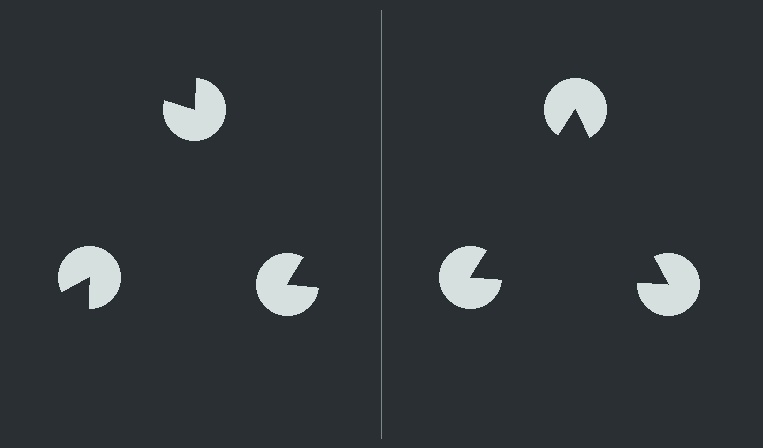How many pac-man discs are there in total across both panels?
6 — 3 on each side.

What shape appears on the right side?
An illusory triangle.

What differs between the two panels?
The pac-man discs are positioned identically on both sides; only the wedge orientations differ. On the right they align to a triangle; on the left they are misaligned.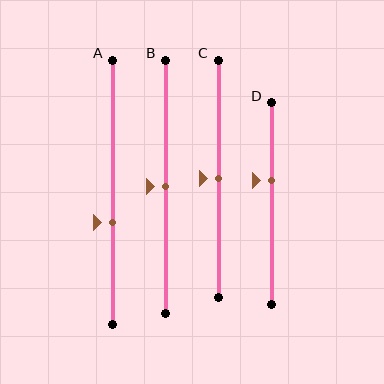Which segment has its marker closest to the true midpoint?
Segment B has its marker closest to the true midpoint.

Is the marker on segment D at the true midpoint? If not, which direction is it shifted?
No, the marker on segment D is shifted upward by about 11% of the segment length.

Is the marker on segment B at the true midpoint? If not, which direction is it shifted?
Yes, the marker on segment B is at the true midpoint.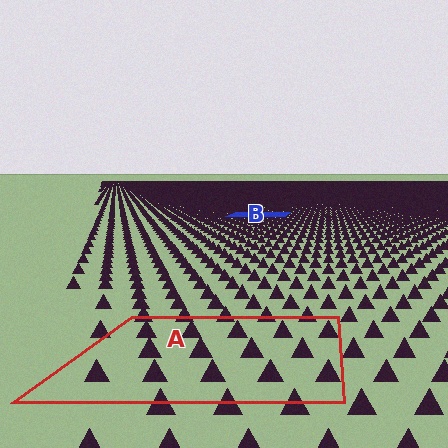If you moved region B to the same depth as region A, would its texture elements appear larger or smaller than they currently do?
They would appear larger. At a closer depth, the same texture elements are projected at a bigger on-screen size.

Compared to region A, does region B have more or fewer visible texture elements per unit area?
Region B has more texture elements per unit area — they are packed more densely because it is farther away.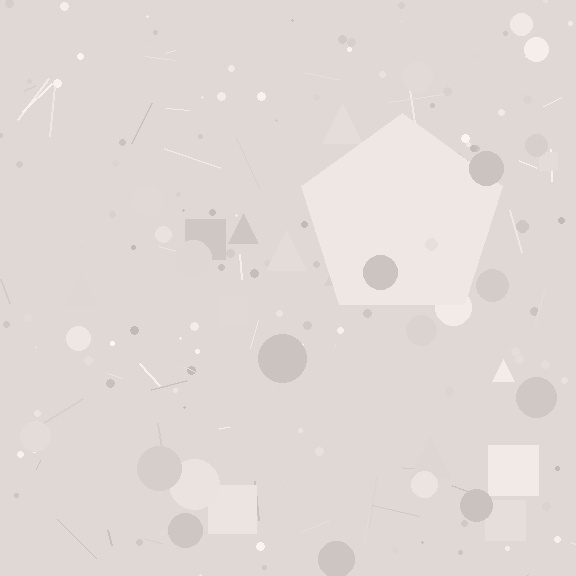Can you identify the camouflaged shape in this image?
The camouflaged shape is a pentagon.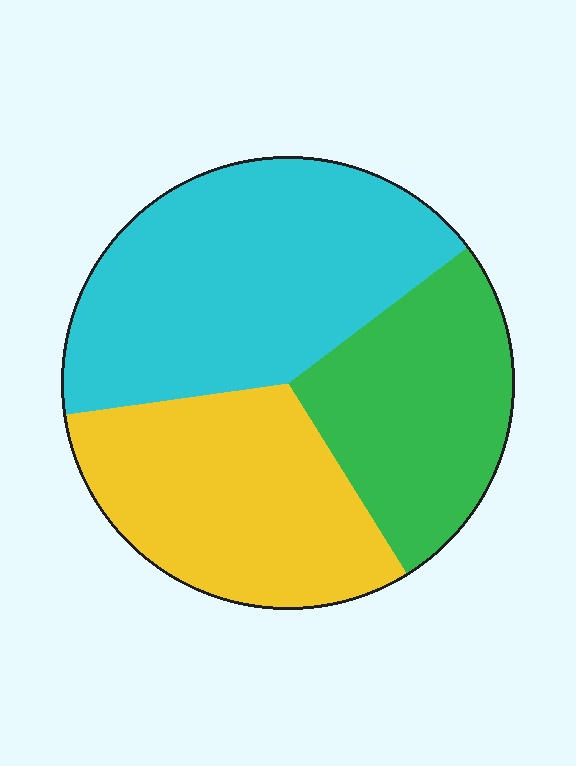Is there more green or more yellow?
Yellow.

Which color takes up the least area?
Green, at roughly 25%.